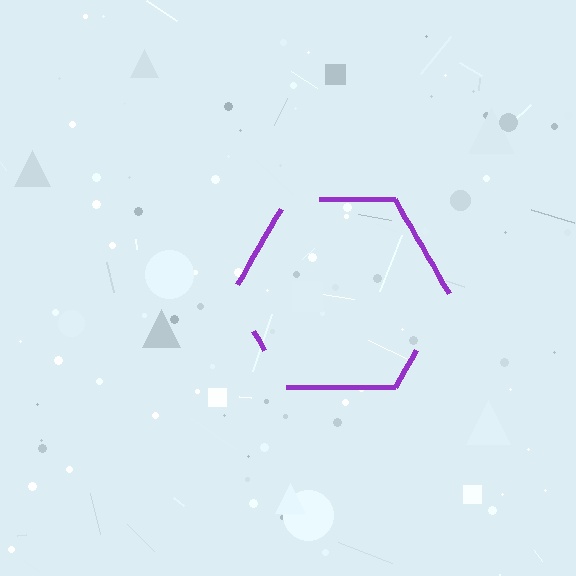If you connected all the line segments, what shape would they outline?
They would outline a hexagon.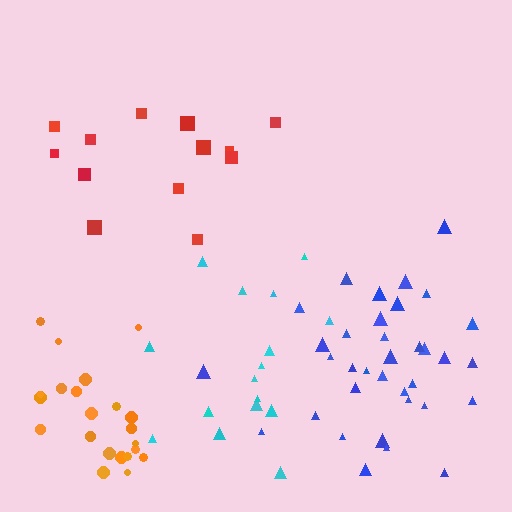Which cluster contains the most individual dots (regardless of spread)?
Blue (35).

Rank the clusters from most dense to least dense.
orange, blue, cyan, red.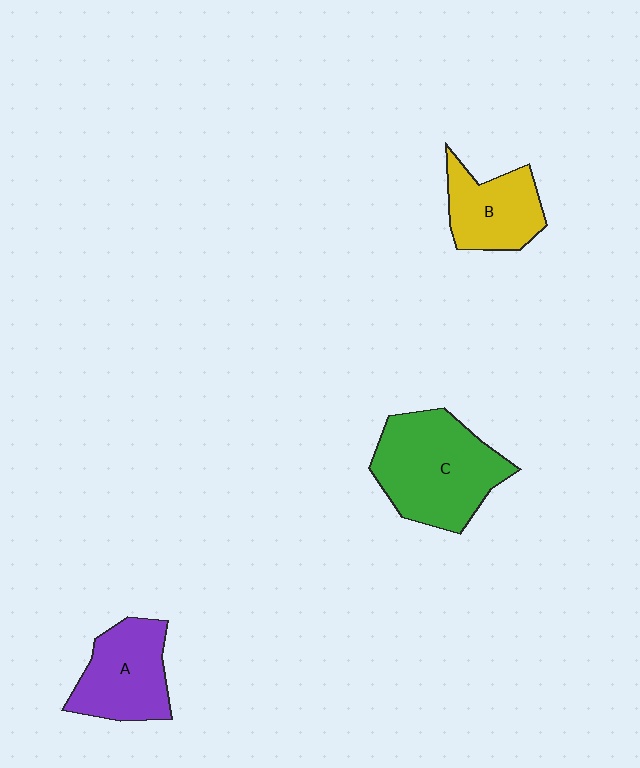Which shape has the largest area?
Shape C (green).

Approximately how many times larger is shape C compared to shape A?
Approximately 1.5 times.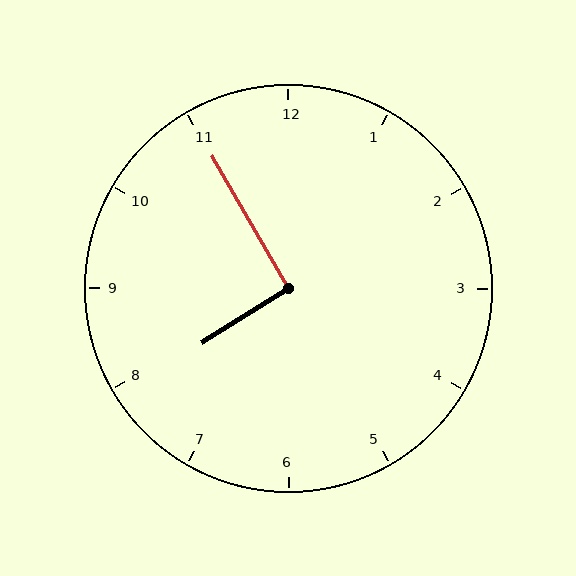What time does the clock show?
7:55.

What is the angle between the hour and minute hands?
Approximately 92 degrees.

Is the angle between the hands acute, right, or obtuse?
It is right.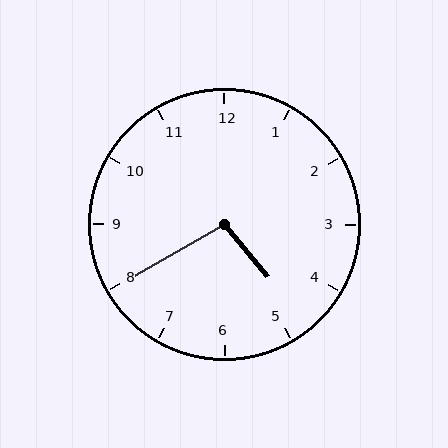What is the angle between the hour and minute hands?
Approximately 100 degrees.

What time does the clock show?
4:40.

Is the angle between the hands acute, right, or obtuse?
It is obtuse.